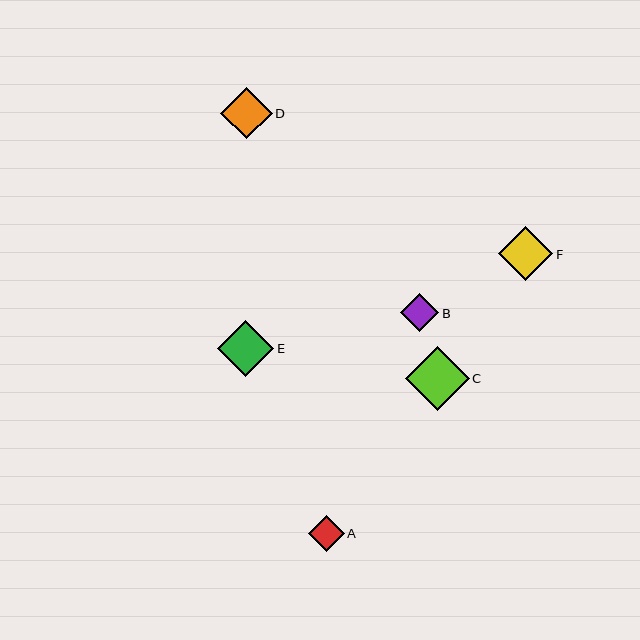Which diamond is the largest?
Diamond C is the largest with a size of approximately 63 pixels.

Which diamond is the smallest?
Diamond A is the smallest with a size of approximately 36 pixels.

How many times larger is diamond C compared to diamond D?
Diamond C is approximately 1.2 times the size of diamond D.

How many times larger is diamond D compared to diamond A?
Diamond D is approximately 1.4 times the size of diamond A.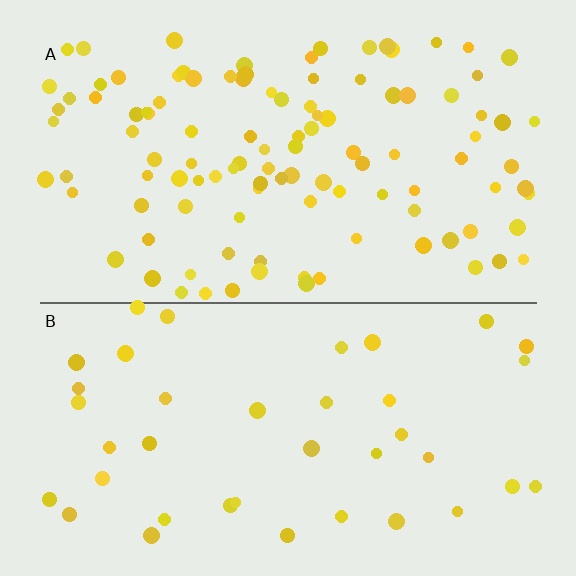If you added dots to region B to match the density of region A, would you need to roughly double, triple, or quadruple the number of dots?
Approximately triple.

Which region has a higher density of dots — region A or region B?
A (the top).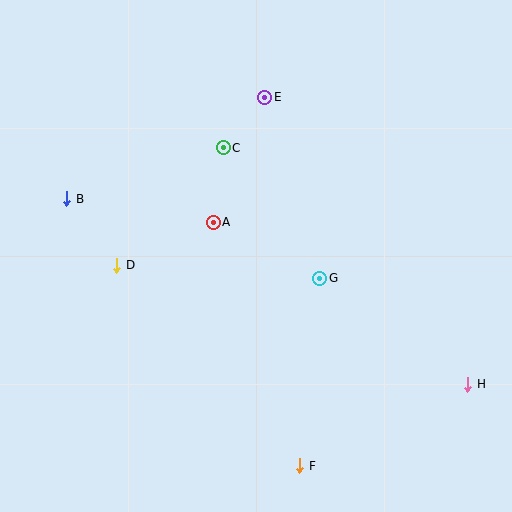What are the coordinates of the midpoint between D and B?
The midpoint between D and B is at (92, 232).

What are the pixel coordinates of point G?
Point G is at (320, 278).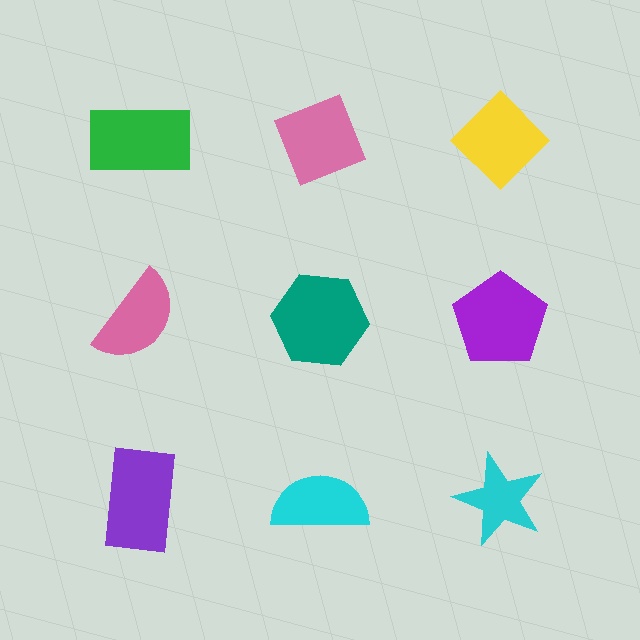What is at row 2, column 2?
A teal hexagon.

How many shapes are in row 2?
3 shapes.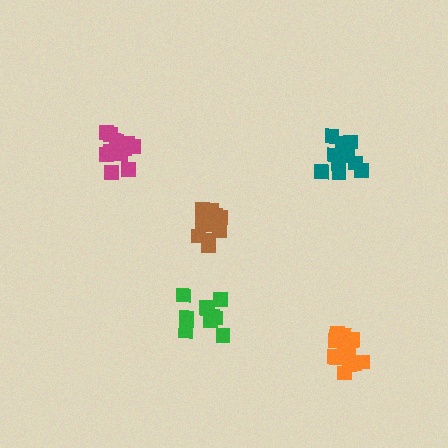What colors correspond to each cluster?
The clusters are colored: brown, teal, green, magenta, orange.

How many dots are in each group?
Group 1: 12 dots, Group 2: 11 dots, Group 3: 10 dots, Group 4: 11 dots, Group 5: 14 dots (58 total).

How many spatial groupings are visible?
There are 5 spatial groupings.